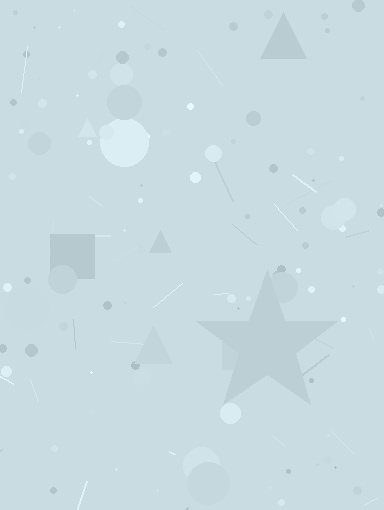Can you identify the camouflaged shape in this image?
The camouflaged shape is a star.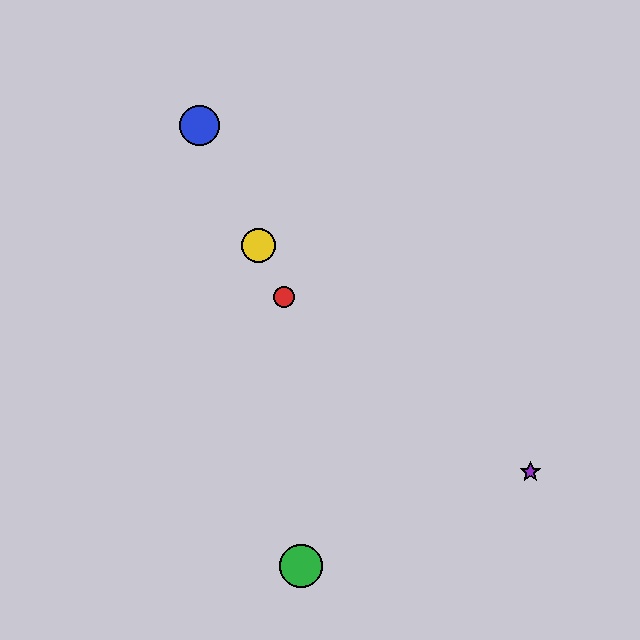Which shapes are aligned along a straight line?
The red circle, the blue circle, the yellow circle are aligned along a straight line.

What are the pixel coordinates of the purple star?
The purple star is at (530, 472).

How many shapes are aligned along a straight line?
3 shapes (the red circle, the blue circle, the yellow circle) are aligned along a straight line.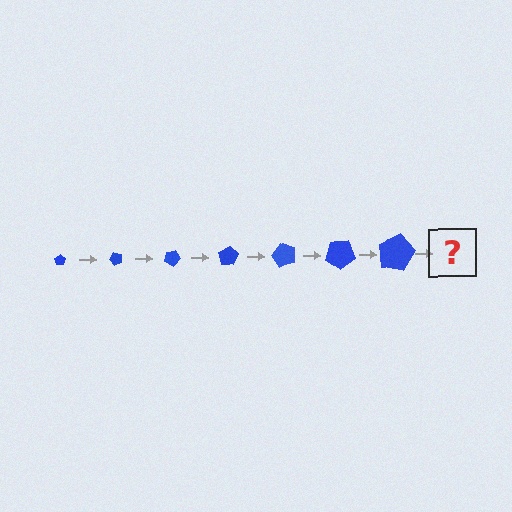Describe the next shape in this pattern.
It should be a pentagon, larger than the previous one and rotated 350 degrees from the start.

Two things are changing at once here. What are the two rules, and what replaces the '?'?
The two rules are that the pentagon grows larger each step and it rotates 50 degrees each step. The '?' should be a pentagon, larger than the previous one and rotated 350 degrees from the start.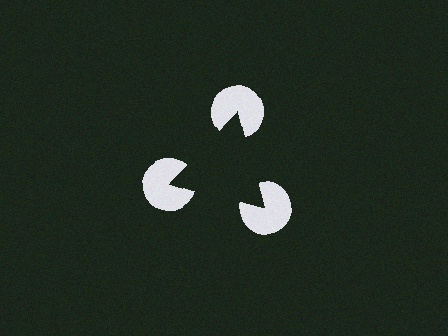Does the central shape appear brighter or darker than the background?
It typically appears slightly darker than the background, even though no actual brightness change is drawn.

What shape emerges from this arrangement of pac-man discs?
An illusory triangle — its edges are inferred from the aligned wedge cuts in the pac-man discs, not physically drawn.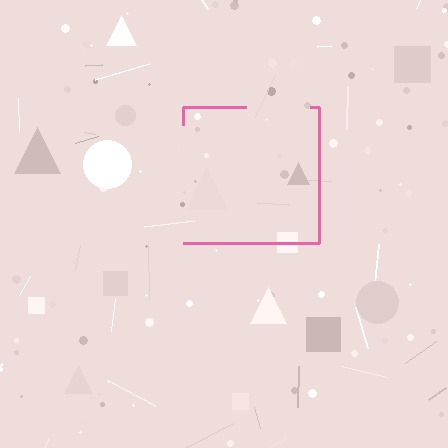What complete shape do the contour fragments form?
The contour fragments form a square.